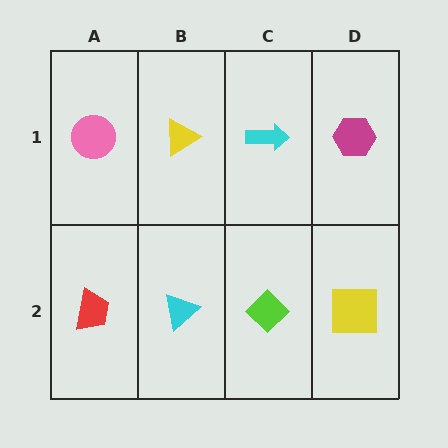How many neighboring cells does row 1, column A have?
2.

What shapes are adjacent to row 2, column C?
A cyan arrow (row 1, column C), a cyan triangle (row 2, column B), a yellow square (row 2, column D).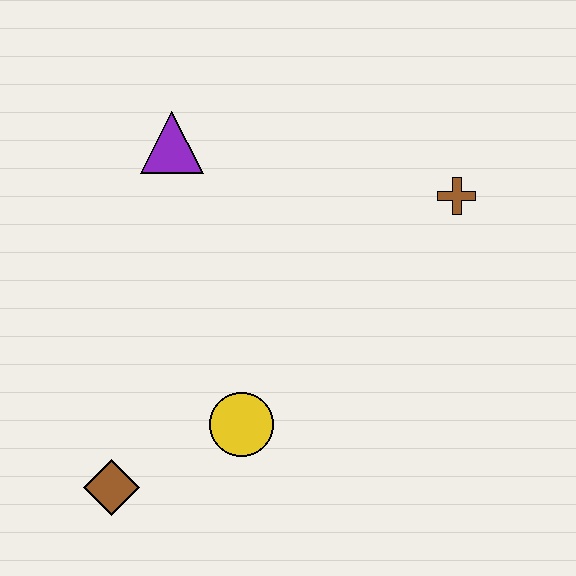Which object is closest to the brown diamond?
The yellow circle is closest to the brown diamond.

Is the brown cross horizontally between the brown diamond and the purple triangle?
No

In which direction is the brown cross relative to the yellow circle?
The brown cross is above the yellow circle.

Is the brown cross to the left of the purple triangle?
No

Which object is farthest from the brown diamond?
The brown cross is farthest from the brown diamond.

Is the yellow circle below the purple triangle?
Yes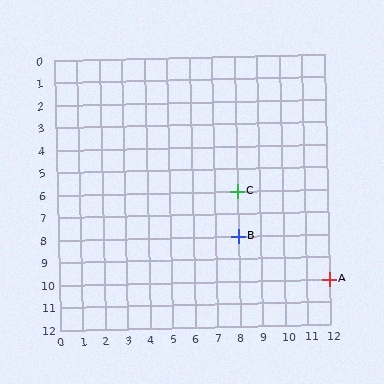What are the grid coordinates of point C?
Point C is at grid coordinates (8, 6).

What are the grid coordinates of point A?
Point A is at grid coordinates (12, 10).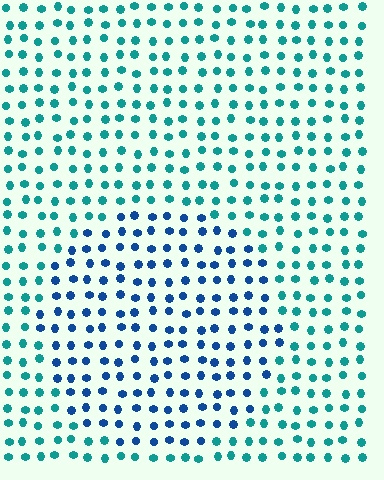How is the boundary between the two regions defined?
The boundary is defined purely by a slight shift in hue (about 39 degrees). Spacing, size, and orientation are identical on both sides.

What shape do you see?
I see a circle.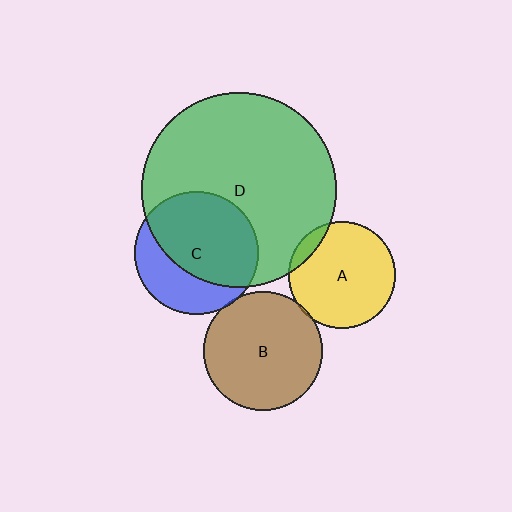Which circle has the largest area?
Circle D (green).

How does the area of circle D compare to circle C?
Approximately 2.5 times.